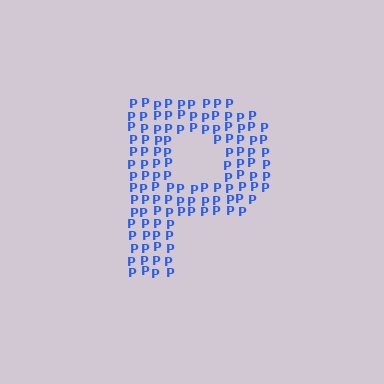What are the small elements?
The small elements are letter P's.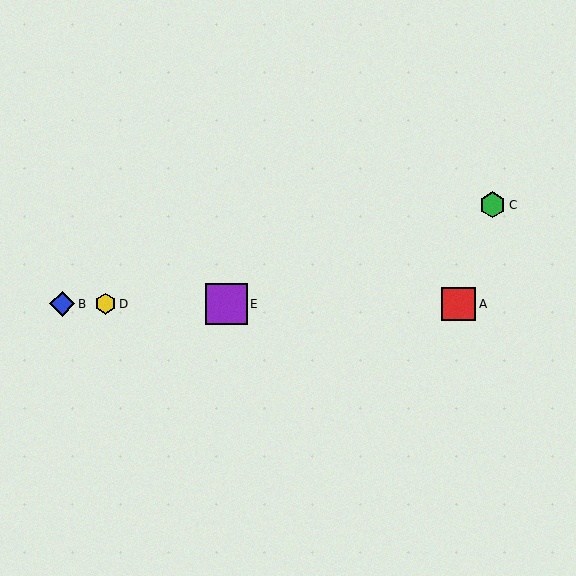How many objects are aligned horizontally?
4 objects (A, B, D, E) are aligned horizontally.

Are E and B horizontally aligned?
Yes, both are at y≈304.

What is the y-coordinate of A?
Object A is at y≈304.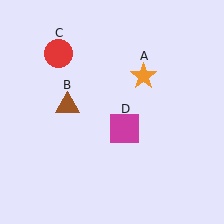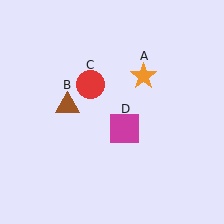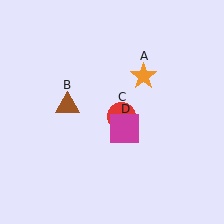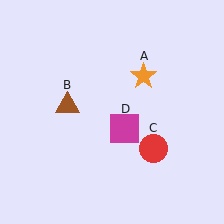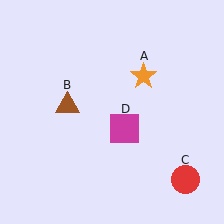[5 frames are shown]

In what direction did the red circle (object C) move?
The red circle (object C) moved down and to the right.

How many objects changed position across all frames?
1 object changed position: red circle (object C).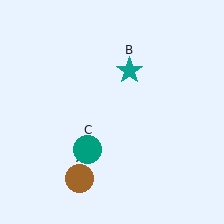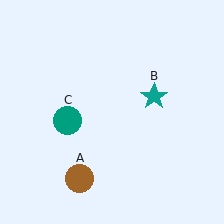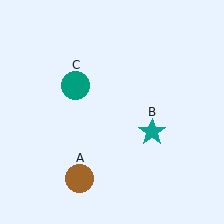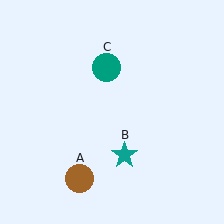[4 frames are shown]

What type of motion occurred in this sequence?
The teal star (object B), teal circle (object C) rotated clockwise around the center of the scene.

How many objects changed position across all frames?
2 objects changed position: teal star (object B), teal circle (object C).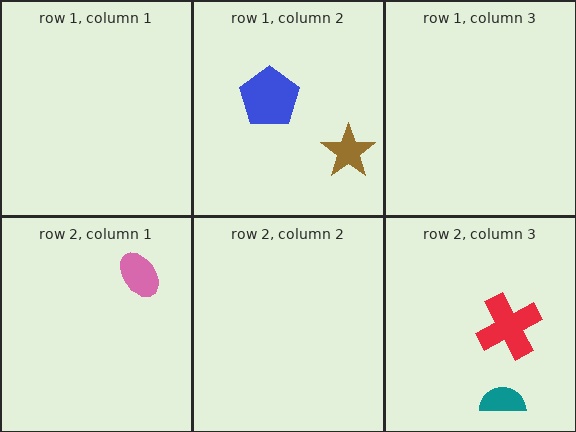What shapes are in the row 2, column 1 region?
The pink ellipse.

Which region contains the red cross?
The row 2, column 3 region.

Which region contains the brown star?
The row 1, column 2 region.